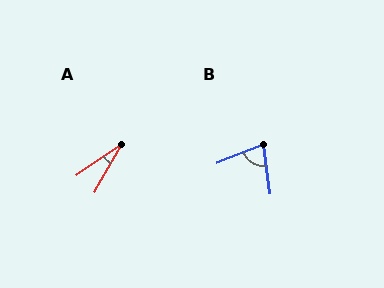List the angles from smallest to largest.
A (26°), B (76°).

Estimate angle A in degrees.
Approximately 26 degrees.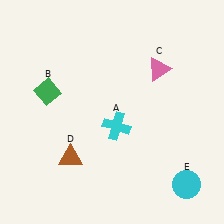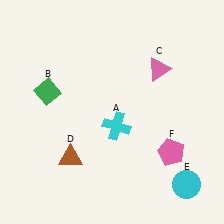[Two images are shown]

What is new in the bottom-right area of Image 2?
A pink pentagon (F) was added in the bottom-right area of Image 2.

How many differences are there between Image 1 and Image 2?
There is 1 difference between the two images.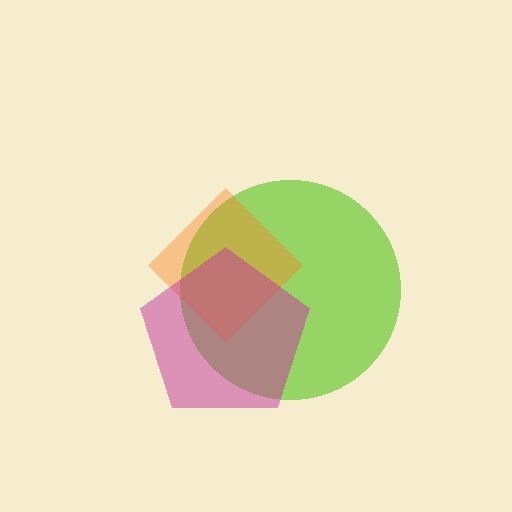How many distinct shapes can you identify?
There are 3 distinct shapes: a lime circle, an orange diamond, a magenta pentagon.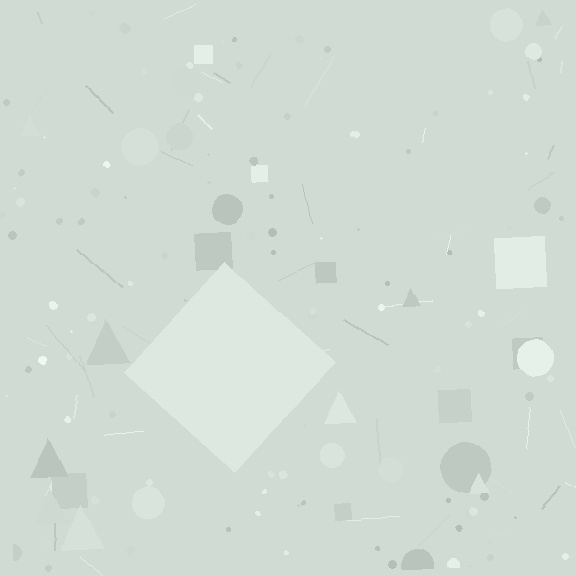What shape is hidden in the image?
A diamond is hidden in the image.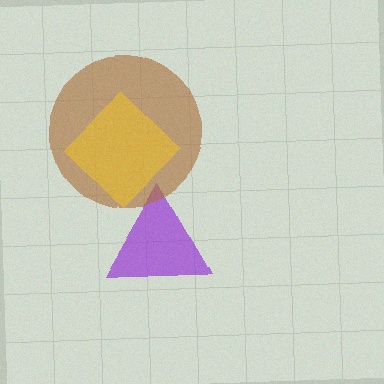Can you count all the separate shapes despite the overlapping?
Yes, there are 3 separate shapes.